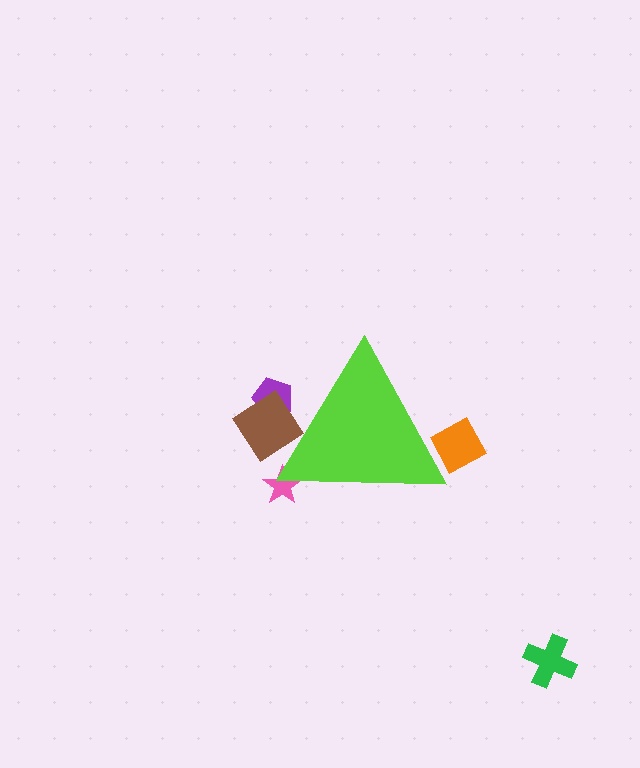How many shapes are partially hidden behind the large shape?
4 shapes are partially hidden.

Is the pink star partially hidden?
Yes, the pink star is partially hidden behind the lime triangle.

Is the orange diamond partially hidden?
Yes, the orange diamond is partially hidden behind the lime triangle.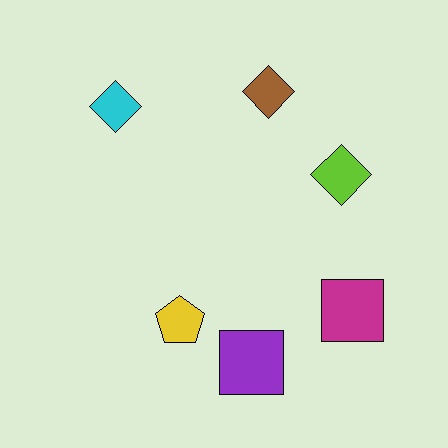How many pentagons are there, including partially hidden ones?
There is 1 pentagon.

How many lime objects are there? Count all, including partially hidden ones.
There is 1 lime object.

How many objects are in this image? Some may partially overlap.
There are 6 objects.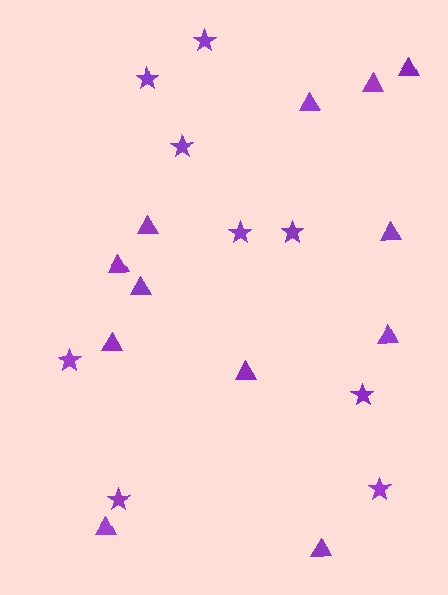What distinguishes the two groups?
There are 2 groups: one group of triangles (12) and one group of stars (9).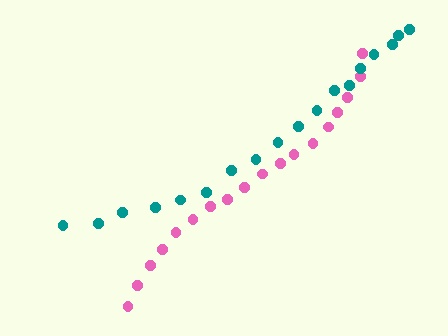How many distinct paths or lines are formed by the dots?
There are 2 distinct paths.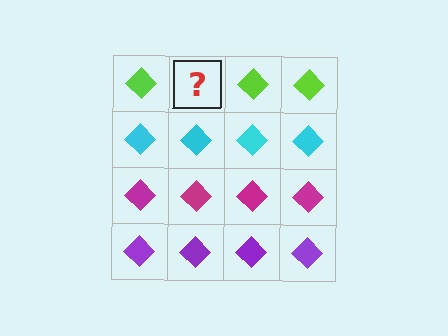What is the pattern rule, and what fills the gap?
The rule is that each row has a consistent color. The gap should be filled with a lime diamond.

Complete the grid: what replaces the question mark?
The question mark should be replaced with a lime diamond.